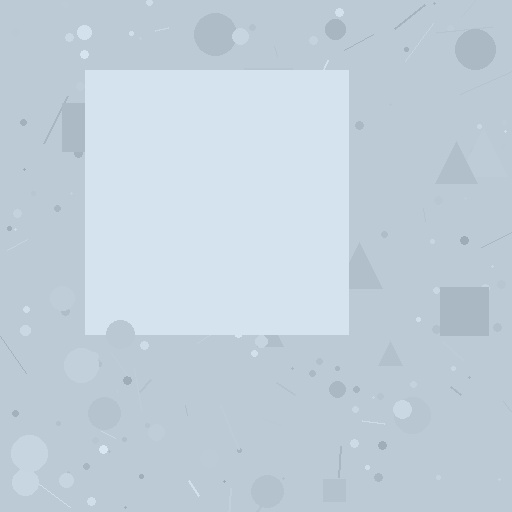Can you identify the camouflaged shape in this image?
The camouflaged shape is a square.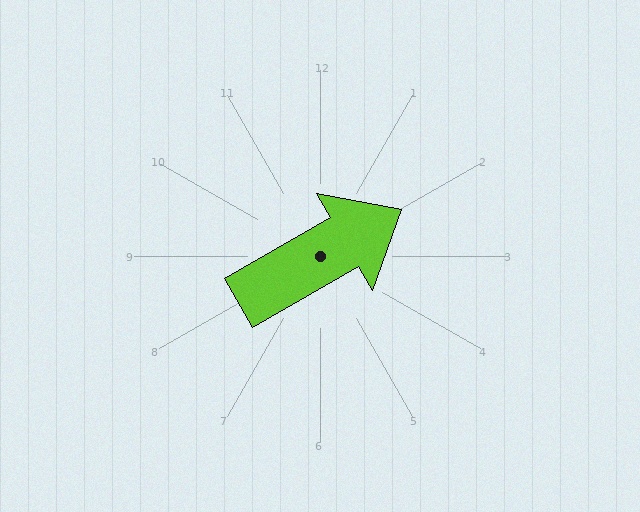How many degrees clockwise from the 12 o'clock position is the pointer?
Approximately 60 degrees.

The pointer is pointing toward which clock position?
Roughly 2 o'clock.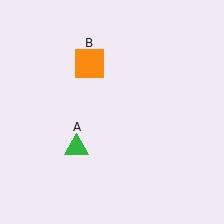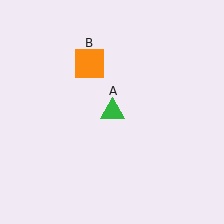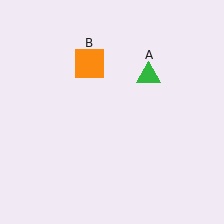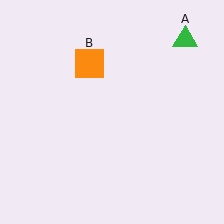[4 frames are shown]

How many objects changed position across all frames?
1 object changed position: green triangle (object A).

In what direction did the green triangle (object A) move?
The green triangle (object A) moved up and to the right.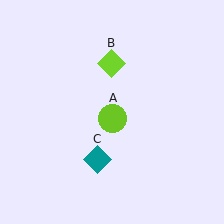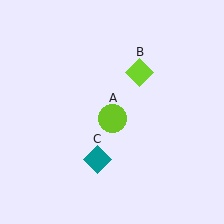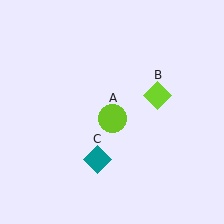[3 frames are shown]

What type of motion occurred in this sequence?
The lime diamond (object B) rotated clockwise around the center of the scene.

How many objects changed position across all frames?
1 object changed position: lime diamond (object B).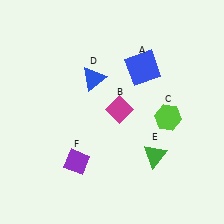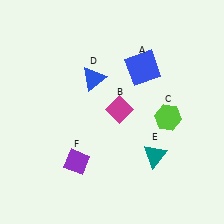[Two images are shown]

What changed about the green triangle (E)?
In Image 1, E is green. In Image 2, it changed to teal.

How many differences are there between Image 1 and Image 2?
There is 1 difference between the two images.